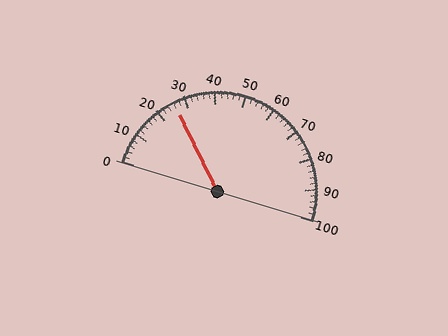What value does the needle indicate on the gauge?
The needle indicates approximately 26.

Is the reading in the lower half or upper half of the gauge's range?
The reading is in the lower half of the range (0 to 100).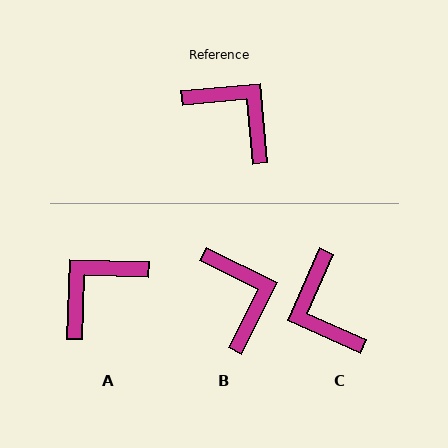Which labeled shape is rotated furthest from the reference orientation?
C, about 151 degrees away.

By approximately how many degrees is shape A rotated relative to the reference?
Approximately 83 degrees counter-clockwise.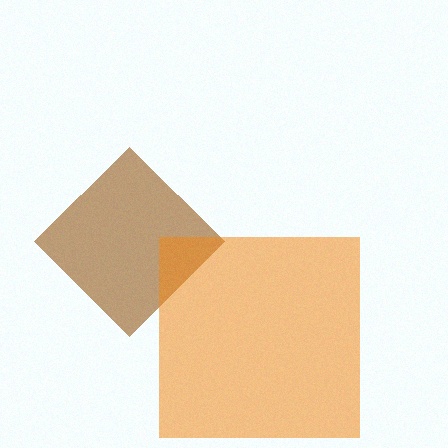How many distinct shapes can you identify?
There are 2 distinct shapes: a brown diamond, an orange square.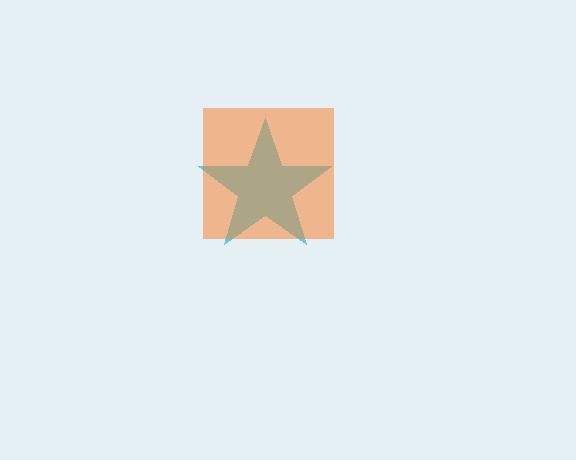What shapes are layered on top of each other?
The layered shapes are: a cyan star, an orange square.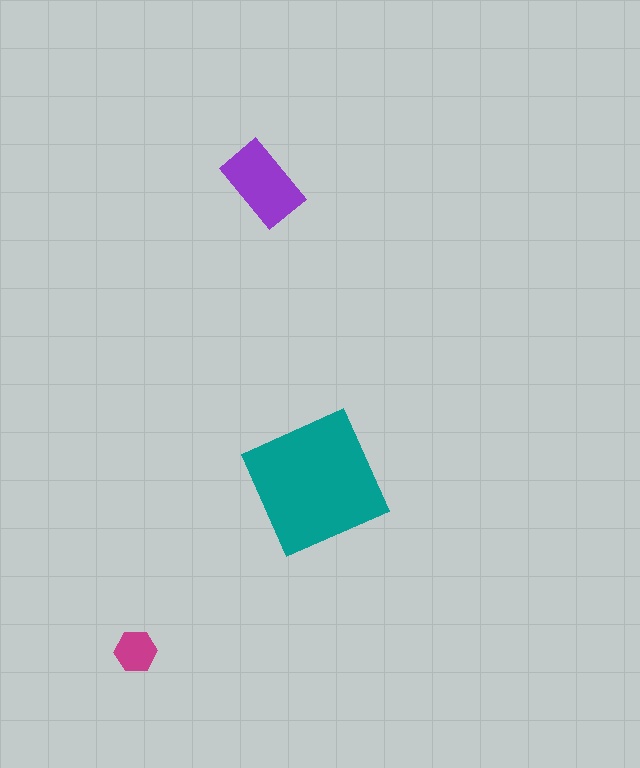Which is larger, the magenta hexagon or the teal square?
The teal square.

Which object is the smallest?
The magenta hexagon.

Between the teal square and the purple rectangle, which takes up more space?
The teal square.